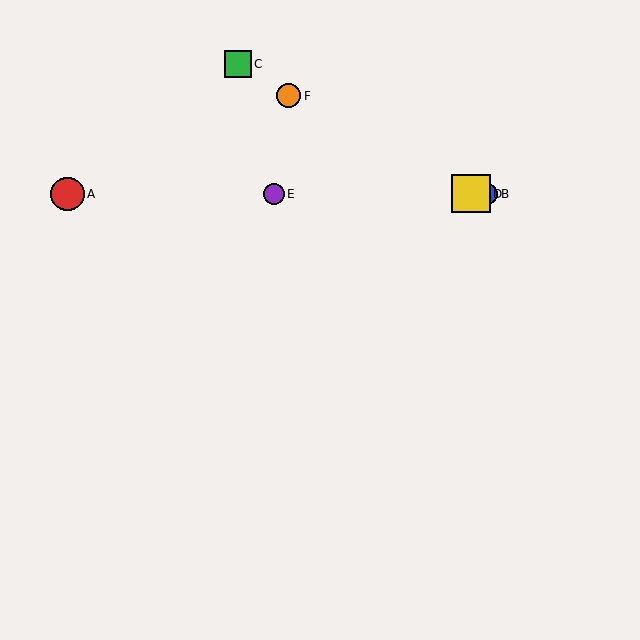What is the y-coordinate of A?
Object A is at y≈194.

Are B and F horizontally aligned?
No, B is at y≈194 and F is at y≈96.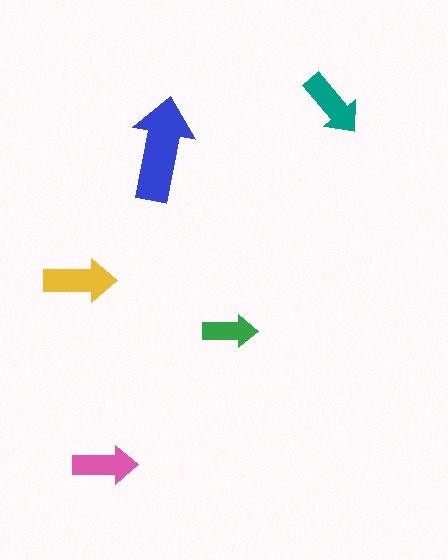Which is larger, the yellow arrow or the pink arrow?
The yellow one.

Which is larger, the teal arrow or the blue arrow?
The blue one.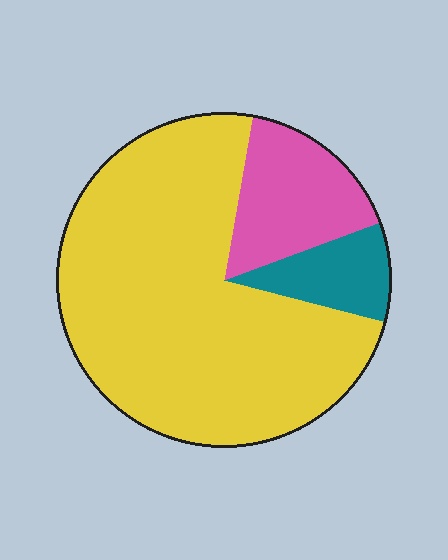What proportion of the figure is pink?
Pink covers about 15% of the figure.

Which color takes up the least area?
Teal, at roughly 10%.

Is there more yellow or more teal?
Yellow.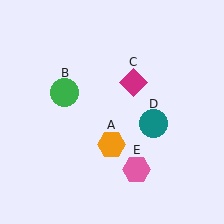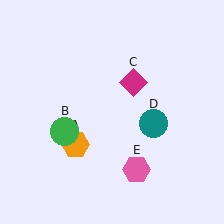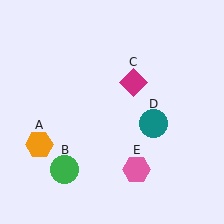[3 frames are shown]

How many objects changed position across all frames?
2 objects changed position: orange hexagon (object A), green circle (object B).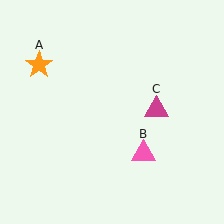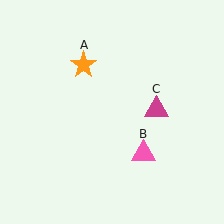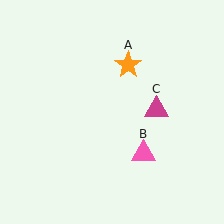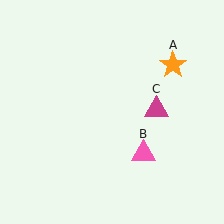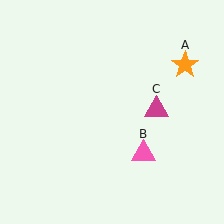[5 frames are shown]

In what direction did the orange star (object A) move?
The orange star (object A) moved right.